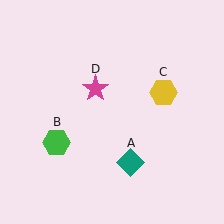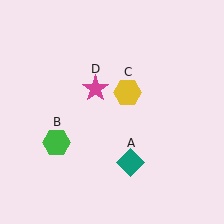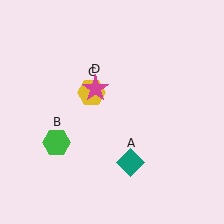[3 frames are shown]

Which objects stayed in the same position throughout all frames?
Teal diamond (object A) and green hexagon (object B) and magenta star (object D) remained stationary.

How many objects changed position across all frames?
1 object changed position: yellow hexagon (object C).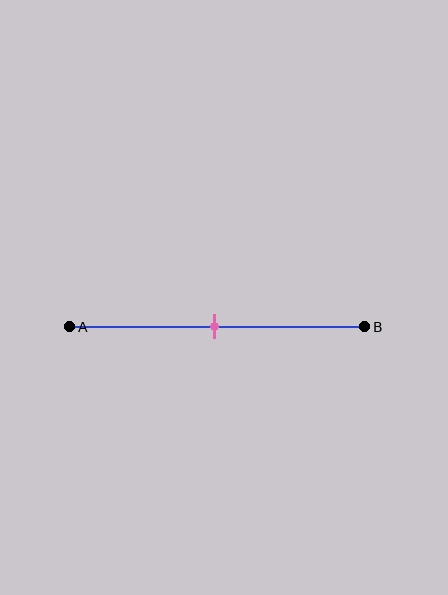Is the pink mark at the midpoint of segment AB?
Yes, the mark is approximately at the midpoint.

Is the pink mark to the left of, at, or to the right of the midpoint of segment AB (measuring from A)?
The pink mark is approximately at the midpoint of segment AB.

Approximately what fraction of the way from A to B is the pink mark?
The pink mark is approximately 50% of the way from A to B.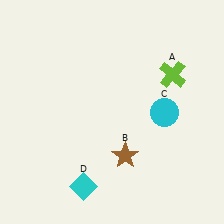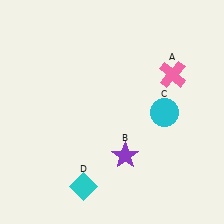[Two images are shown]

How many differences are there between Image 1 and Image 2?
There are 2 differences between the two images.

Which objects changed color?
A changed from lime to pink. B changed from brown to purple.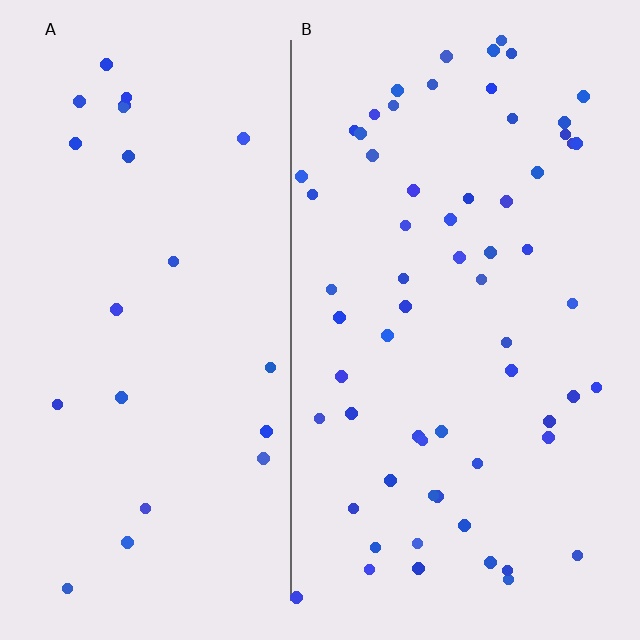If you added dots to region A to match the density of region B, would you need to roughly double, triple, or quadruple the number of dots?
Approximately triple.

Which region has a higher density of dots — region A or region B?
B (the right).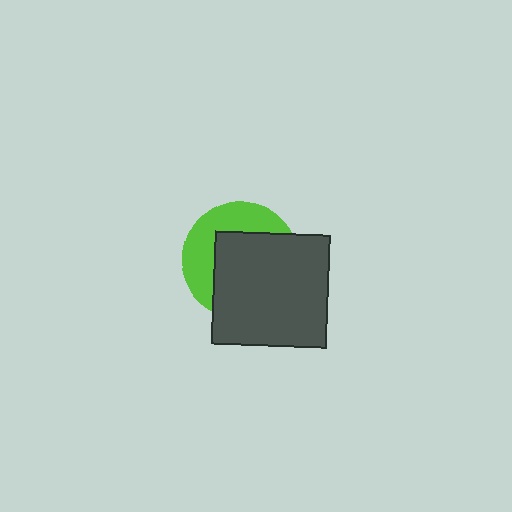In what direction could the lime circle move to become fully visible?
The lime circle could move toward the upper-left. That would shift it out from behind the dark gray rectangle entirely.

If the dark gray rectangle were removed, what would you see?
You would see the complete lime circle.